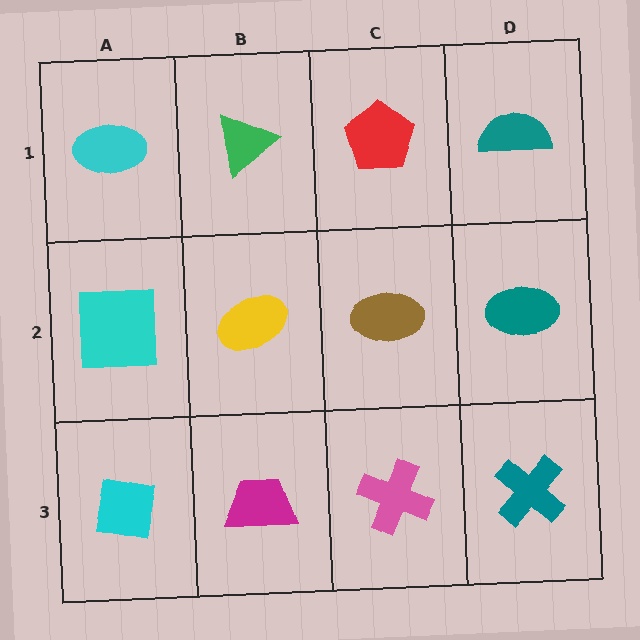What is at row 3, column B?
A magenta trapezoid.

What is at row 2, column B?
A yellow ellipse.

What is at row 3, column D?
A teal cross.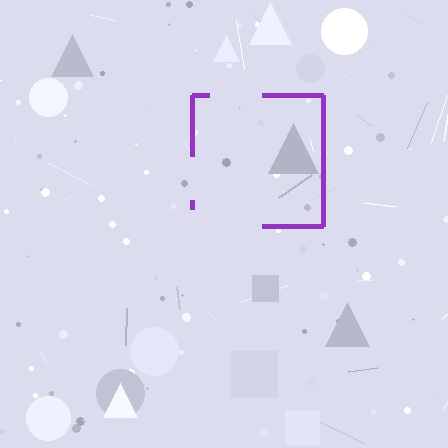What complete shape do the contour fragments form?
The contour fragments form a square.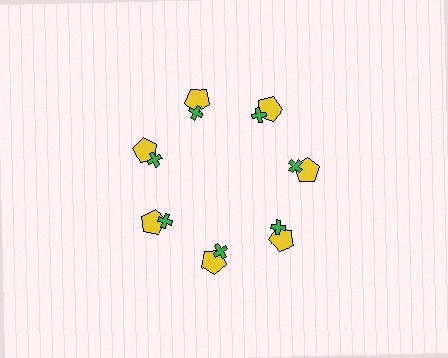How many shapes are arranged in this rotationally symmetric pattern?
There are 14 shapes, arranged in 7 groups of 2.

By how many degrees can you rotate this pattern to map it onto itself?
The pattern maps onto itself every 51 degrees of rotation.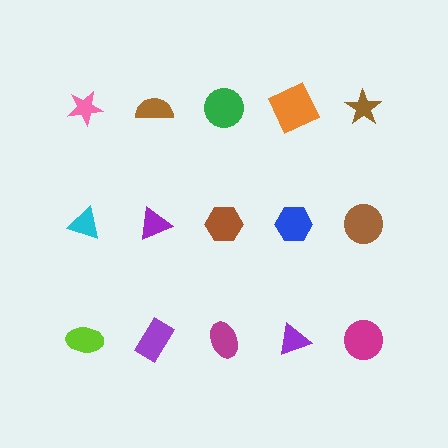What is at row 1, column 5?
A brown star.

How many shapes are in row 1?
5 shapes.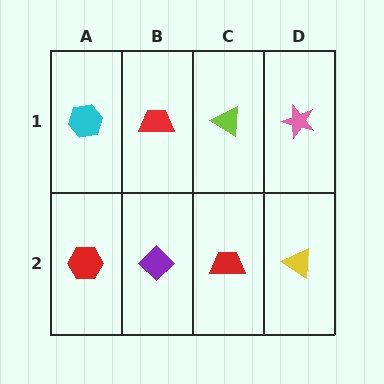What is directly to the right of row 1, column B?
A lime triangle.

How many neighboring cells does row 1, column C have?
3.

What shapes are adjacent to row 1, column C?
A red trapezoid (row 2, column C), a red trapezoid (row 1, column B), a pink star (row 1, column D).